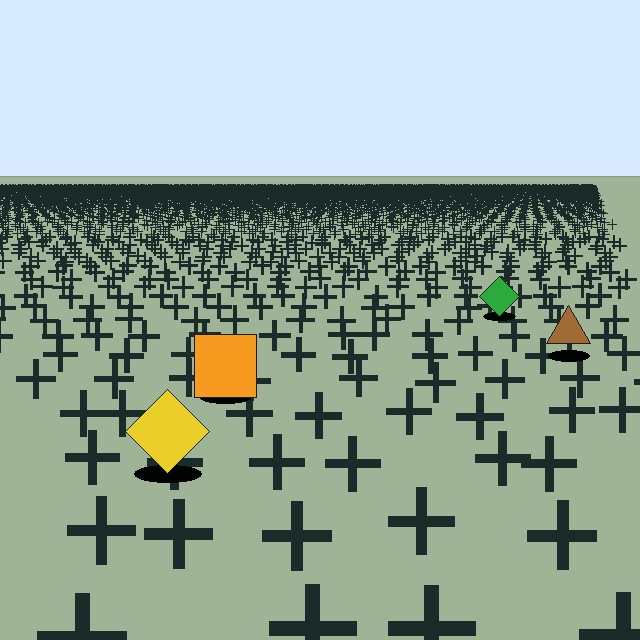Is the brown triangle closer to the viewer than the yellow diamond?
No. The yellow diamond is closer — you can tell from the texture gradient: the ground texture is coarser near it.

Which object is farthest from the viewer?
The green diamond is farthest from the viewer. It appears smaller and the ground texture around it is denser.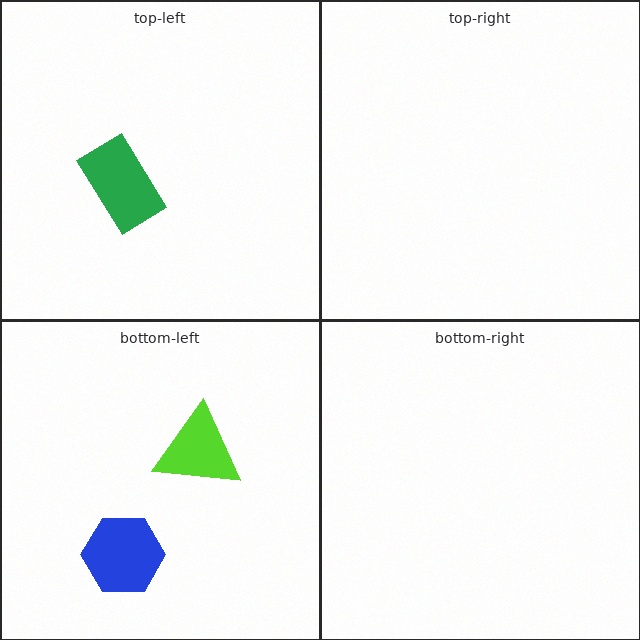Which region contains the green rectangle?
The top-left region.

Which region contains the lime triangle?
The bottom-left region.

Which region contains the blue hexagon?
The bottom-left region.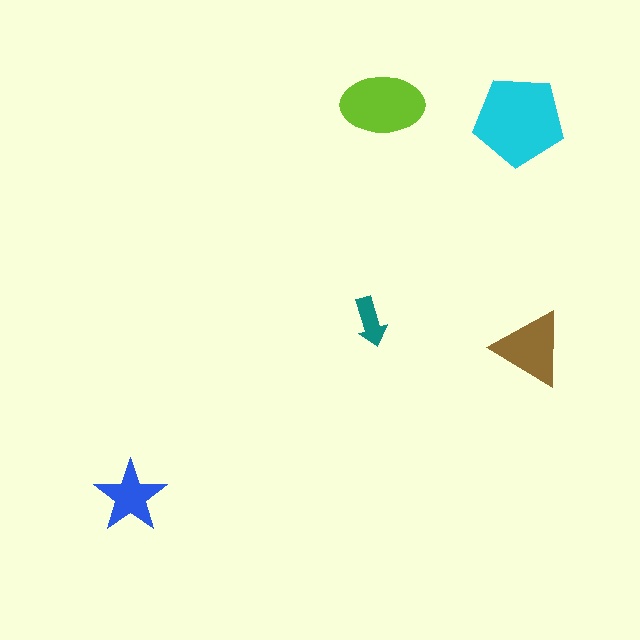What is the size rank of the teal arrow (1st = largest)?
5th.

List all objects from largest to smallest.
The cyan pentagon, the lime ellipse, the brown triangle, the blue star, the teal arrow.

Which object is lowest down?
The blue star is bottommost.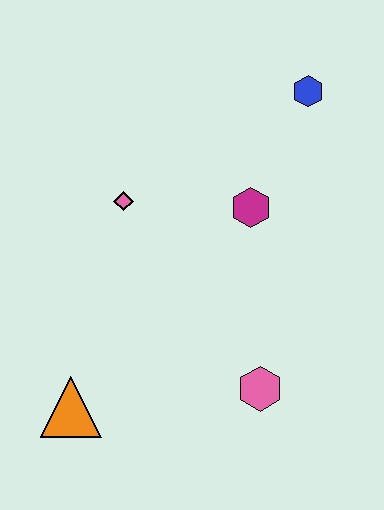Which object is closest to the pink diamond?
The magenta hexagon is closest to the pink diamond.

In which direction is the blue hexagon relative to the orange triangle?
The blue hexagon is above the orange triangle.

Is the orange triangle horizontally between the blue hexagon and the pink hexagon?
No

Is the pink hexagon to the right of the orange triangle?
Yes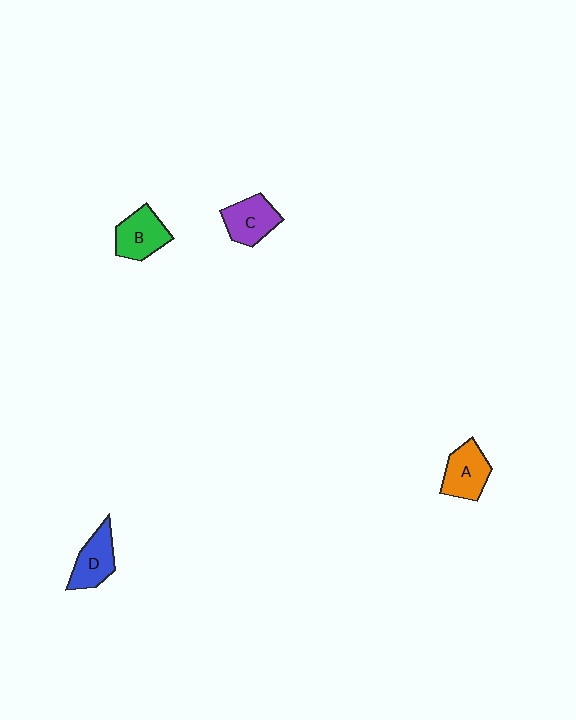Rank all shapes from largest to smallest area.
From largest to smallest: A (orange), B (green), C (purple), D (blue).